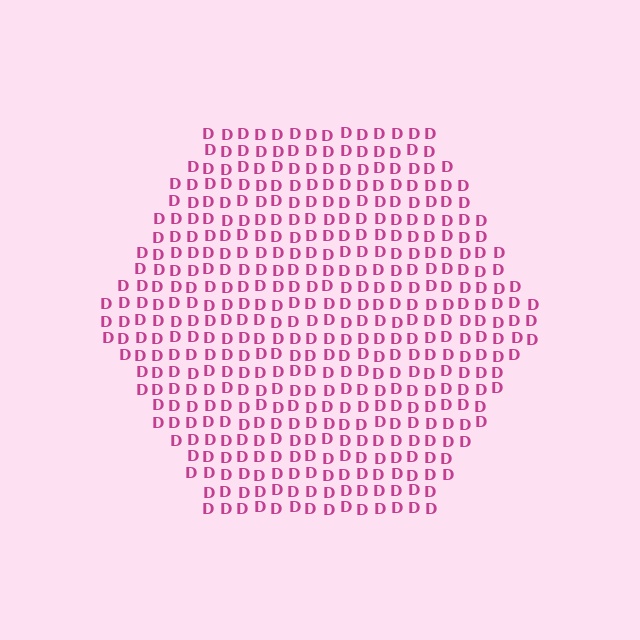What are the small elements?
The small elements are letter D's.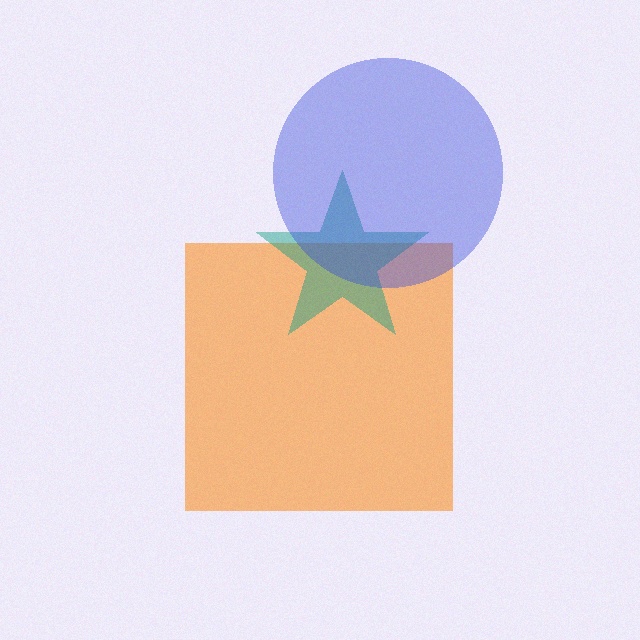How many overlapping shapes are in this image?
There are 3 overlapping shapes in the image.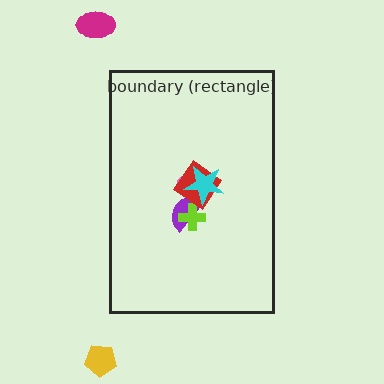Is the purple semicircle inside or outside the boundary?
Inside.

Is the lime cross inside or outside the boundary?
Inside.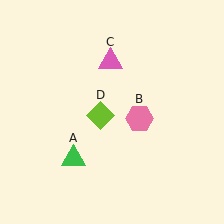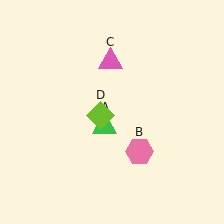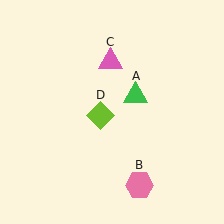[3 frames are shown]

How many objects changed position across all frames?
2 objects changed position: green triangle (object A), pink hexagon (object B).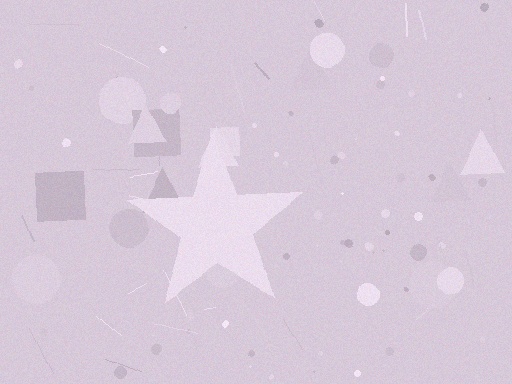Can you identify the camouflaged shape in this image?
The camouflaged shape is a star.